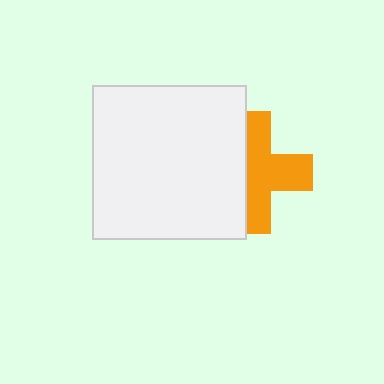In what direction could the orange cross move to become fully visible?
The orange cross could move right. That would shift it out from behind the white square entirely.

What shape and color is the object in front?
The object in front is a white square.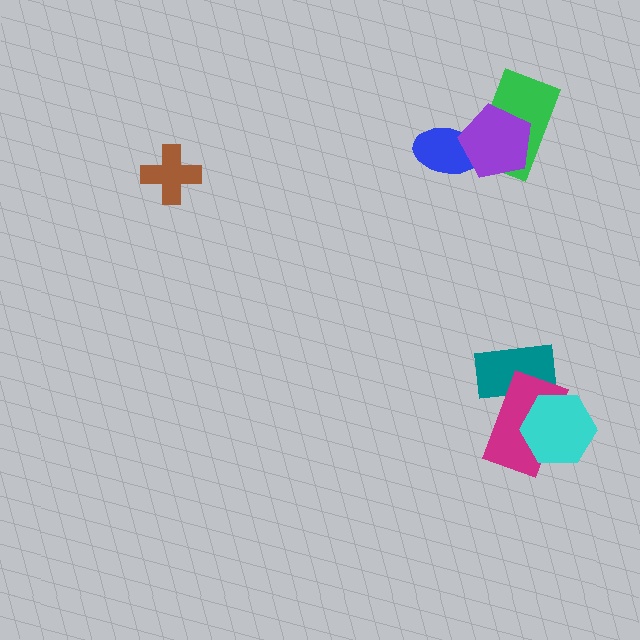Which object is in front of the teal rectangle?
The magenta rectangle is in front of the teal rectangle.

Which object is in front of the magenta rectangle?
The cyan hexagon is in front of the magenta rectangle.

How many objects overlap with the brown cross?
0 objects overlap with the brown cross.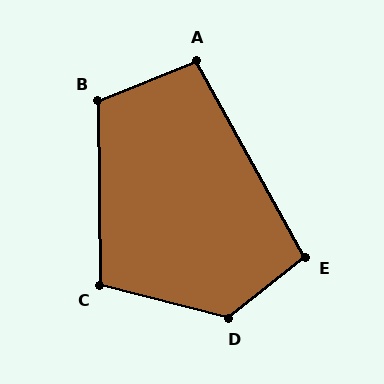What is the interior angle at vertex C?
Approximately 105 degrees (obtuse).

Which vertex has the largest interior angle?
D, at approximately 128 degrees.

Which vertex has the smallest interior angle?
A, at approximately 97 degrees.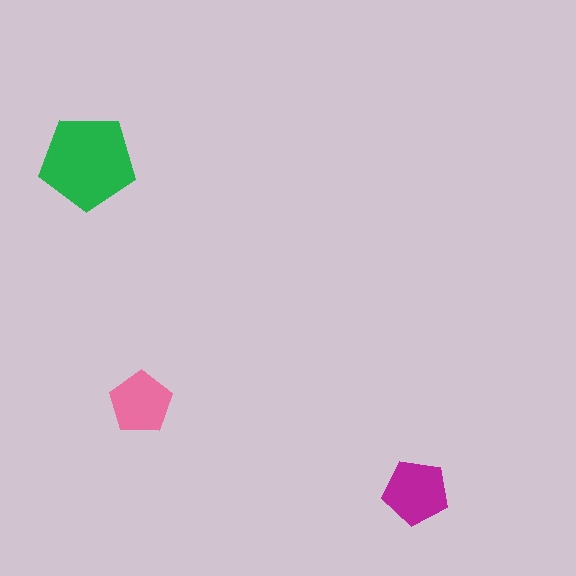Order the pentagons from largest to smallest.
the green one, the magenta one, the pink one.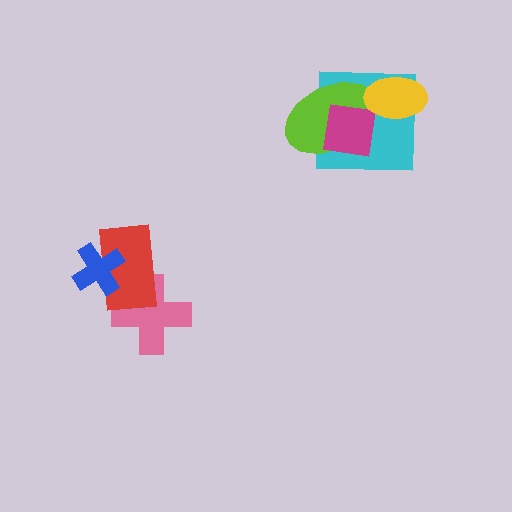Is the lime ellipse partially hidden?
Yes, it is partially covered by another shape.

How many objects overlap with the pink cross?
1 object overlaps with the pink cross.